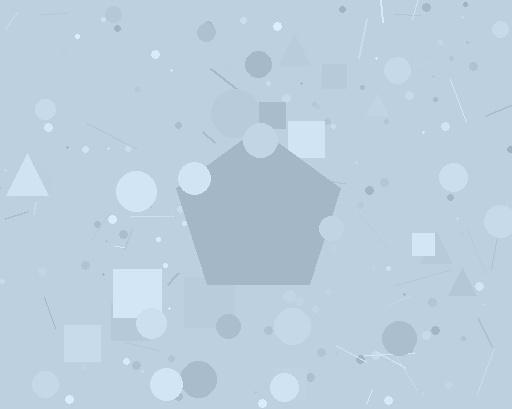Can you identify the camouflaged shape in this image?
The camouflaged shape is a pentagon.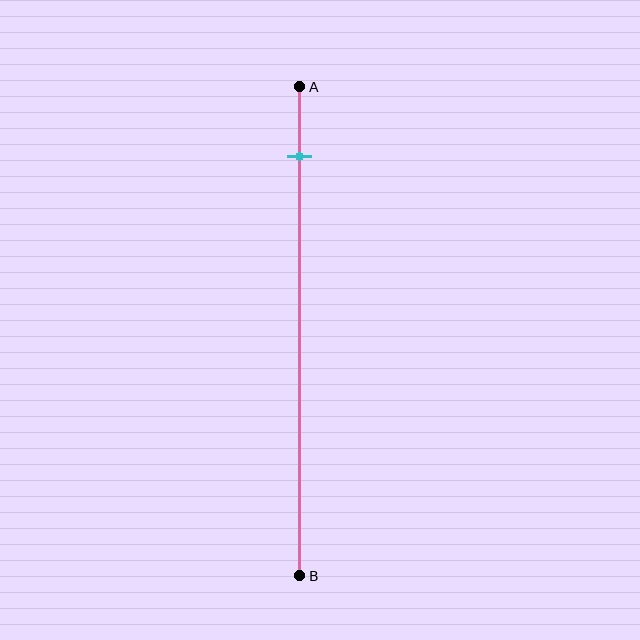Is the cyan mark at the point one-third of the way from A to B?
No, the mark is at about 15% from A, not at the 33% one-third point.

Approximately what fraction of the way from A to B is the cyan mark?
The cyan mark is approximately 15% of the way from A to B.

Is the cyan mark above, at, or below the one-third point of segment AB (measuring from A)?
The cyan mark is above the one-third point of segment AB.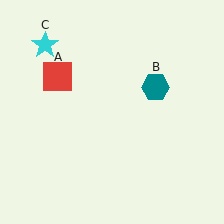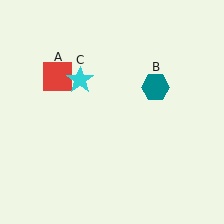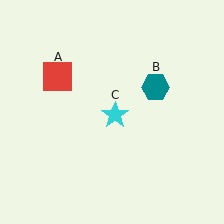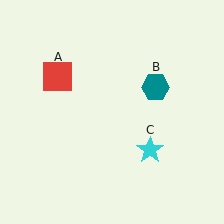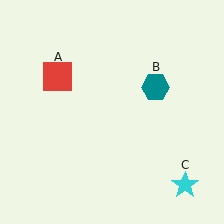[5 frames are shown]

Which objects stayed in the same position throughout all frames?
Red square (object A) and teal hexagon (object B) remained stationary.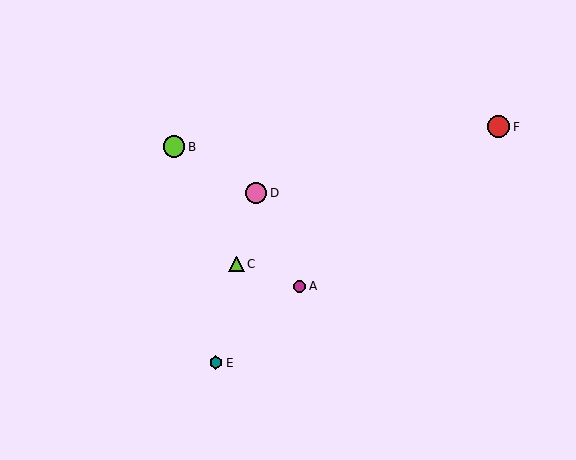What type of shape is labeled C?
Shape C is a lime triangle.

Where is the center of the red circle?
The center of the red circle is at (499, 127).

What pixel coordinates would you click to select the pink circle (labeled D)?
Click at (256, 193) to select the pink circle D.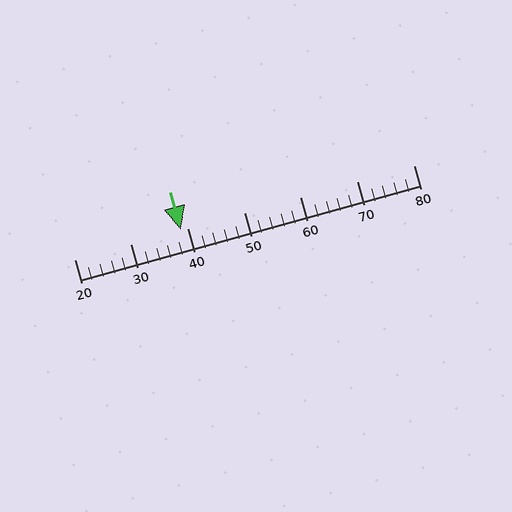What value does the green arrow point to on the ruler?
The green arrow points to approximately 39.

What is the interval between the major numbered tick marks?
The major tick marks are spaced 10 units apart.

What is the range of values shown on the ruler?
The ruler shows values from 20 to 80.